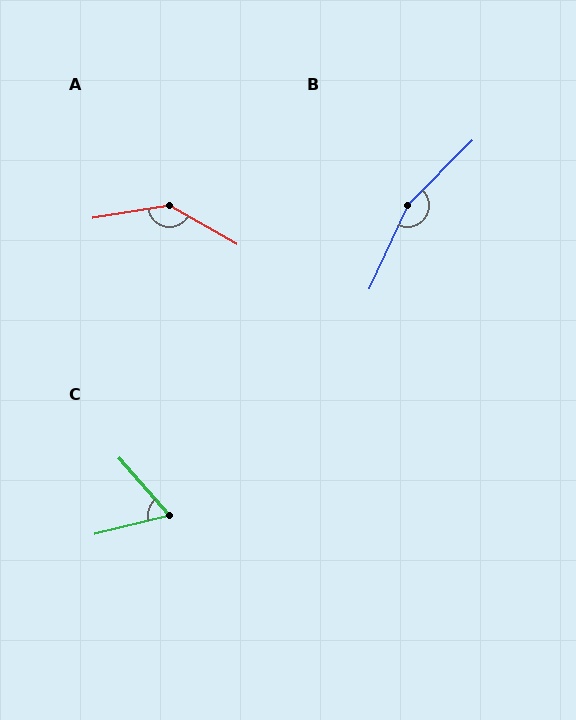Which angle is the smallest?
C, at approximately 63 degrees.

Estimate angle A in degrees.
Approximately 141 degrees.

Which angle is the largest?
B, at approximately 160 degrees.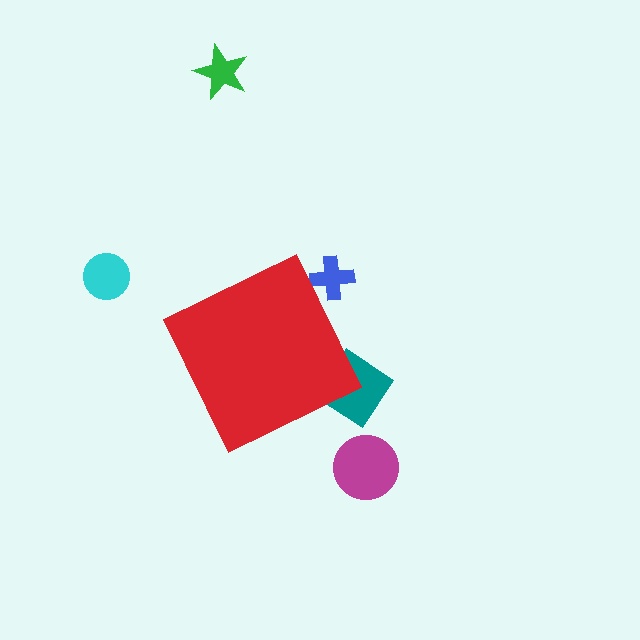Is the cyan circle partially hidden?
No, the cyan circle is fully visible.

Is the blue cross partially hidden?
Yes, the blue cross is partially hidden behind the red diamond.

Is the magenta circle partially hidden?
No, the magenta circle is fully visible.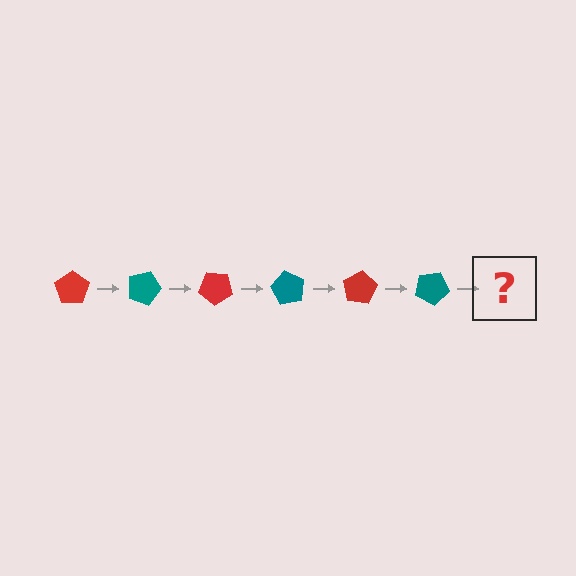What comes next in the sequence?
The next element should be a red pentagon, rotated 120 degrees from the start.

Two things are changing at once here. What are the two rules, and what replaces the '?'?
The two rules are that it rotates 20 degrees each step and the color cycles through red and teal. The '?' should be a red pentagon, rotated 120 degrees from the start.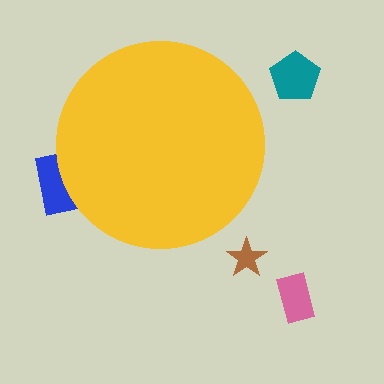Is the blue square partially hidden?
Yes, the blue square is partially hidden behind the yellow circle.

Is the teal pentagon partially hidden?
No, the teal pentagon is fully visible.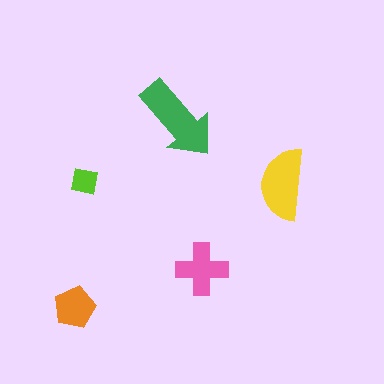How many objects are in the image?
There are 5 objects in the image.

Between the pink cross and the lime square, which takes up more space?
The pink cross.